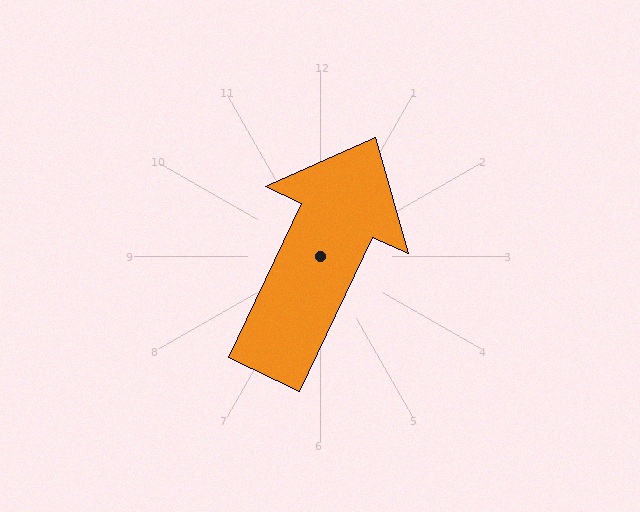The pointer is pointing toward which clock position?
Roughly 1 o'clock.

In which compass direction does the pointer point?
Northeast.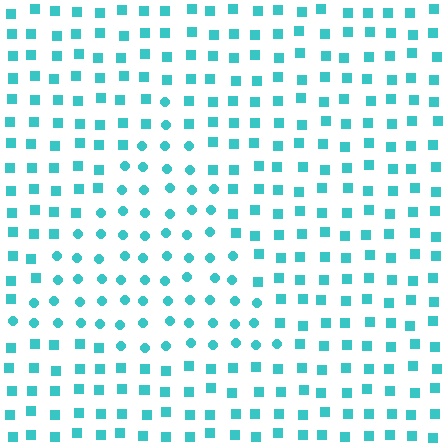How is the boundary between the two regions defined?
The boundary is defined by a change in element shape: circles inside vs. squares outside. All elements share the same color and spacing.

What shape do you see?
I see a triangle.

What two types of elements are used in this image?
The image uses circles inside the triangle region and squares outside it.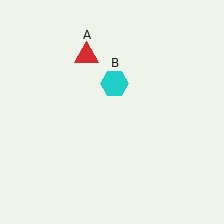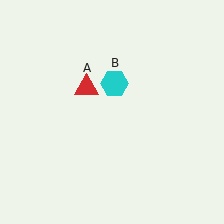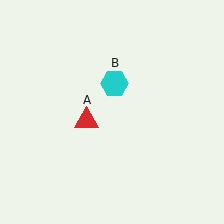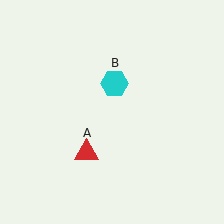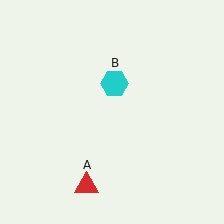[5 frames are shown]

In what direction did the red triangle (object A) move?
The red triangle (object A) moved down.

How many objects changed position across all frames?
1 object changed position: red triangle (object A).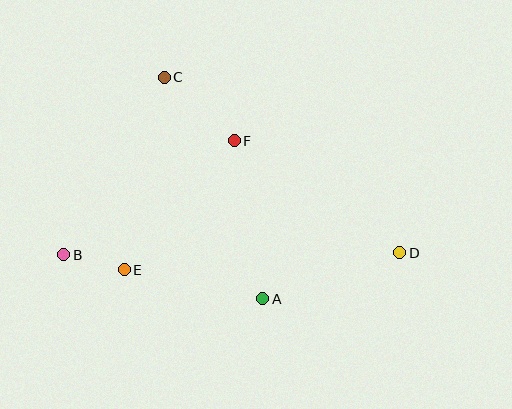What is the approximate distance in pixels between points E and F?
The distance between E and F is approximately 169 pixels.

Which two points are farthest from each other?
Points B and D are farthest from each other.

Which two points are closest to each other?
Points B and E are closest to each other.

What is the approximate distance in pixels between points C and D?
The distance between C and D is approximately 294 pixels.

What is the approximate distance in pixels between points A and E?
The distance between A and E is approximately 142 pixels.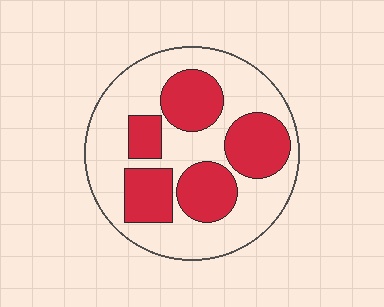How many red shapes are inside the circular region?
5.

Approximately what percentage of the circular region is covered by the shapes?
Approximately 40%.